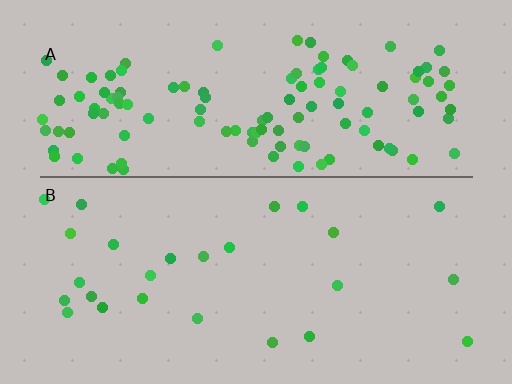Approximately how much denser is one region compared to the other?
Approximately 4.6× — region A over region B.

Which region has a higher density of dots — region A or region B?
A (the top).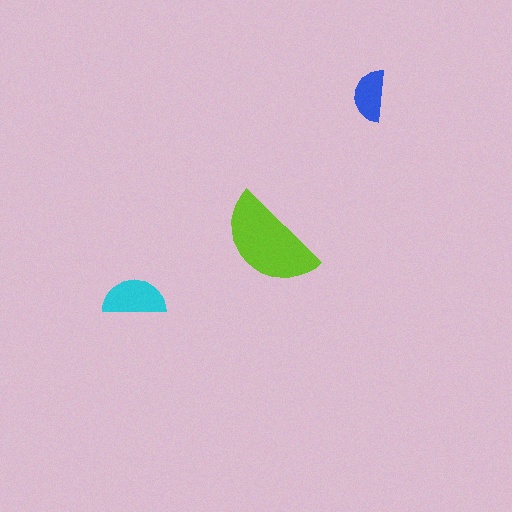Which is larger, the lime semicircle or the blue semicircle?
The lime one.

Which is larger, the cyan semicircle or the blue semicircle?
The cyan one.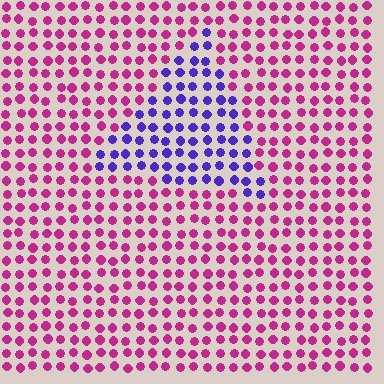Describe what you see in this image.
The image is filled with small magenta elements in a uniform arrangement. A triangle-shaped region is visible where the elements are tinted to a slightly different hue, forming a subtle color boundary.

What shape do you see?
I see a triangle.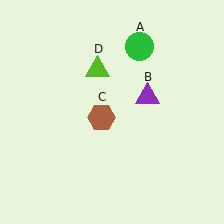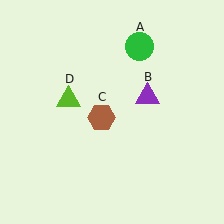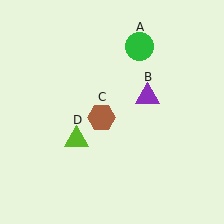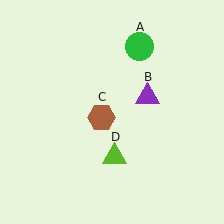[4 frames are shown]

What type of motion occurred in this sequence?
The lime triangle (object D) rotated counterclockwise around the center of the scene.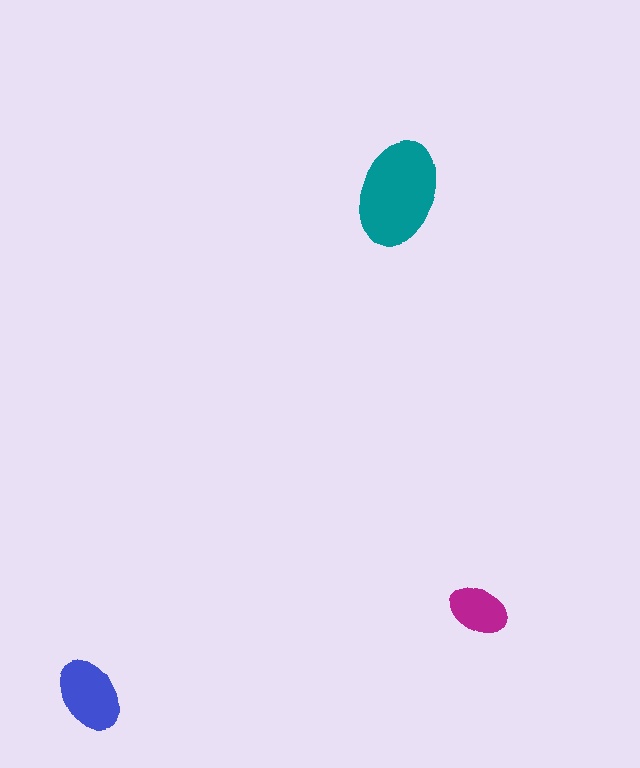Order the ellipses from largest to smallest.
the teal one, the blue one, the magenta one.